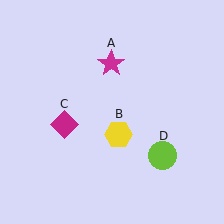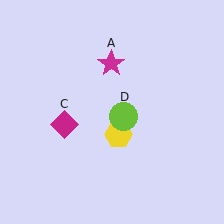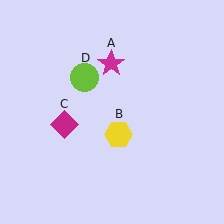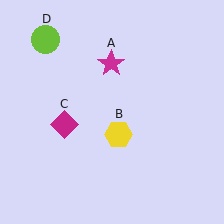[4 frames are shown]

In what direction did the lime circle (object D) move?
The lime circle (object D) moved up and to the left.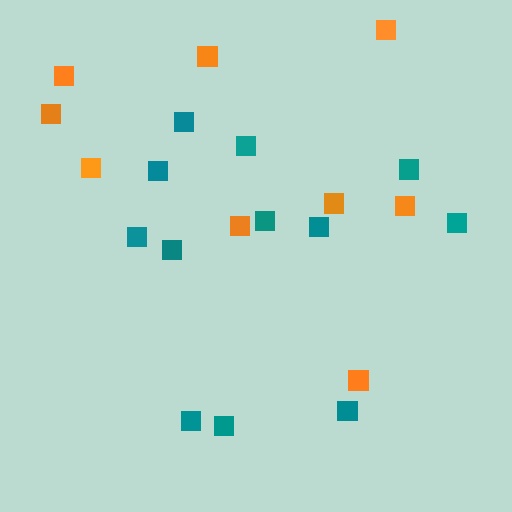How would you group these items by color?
There are 2 groups: one group of orange squares (9) and one group of teal squares (12).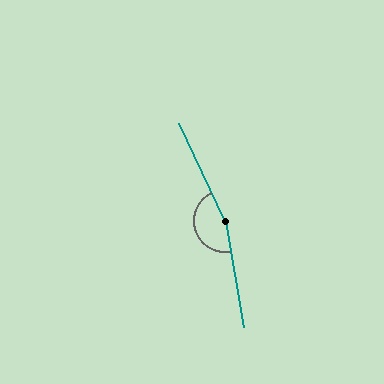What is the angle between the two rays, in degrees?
Approximately 164 degrees.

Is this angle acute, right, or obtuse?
It is obtuse.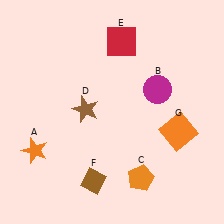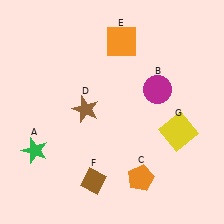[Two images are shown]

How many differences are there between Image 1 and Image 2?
There are 3 differences between the two images.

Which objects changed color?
A changed from orange to green. E changed from red to orange. G changed from orange to yellow.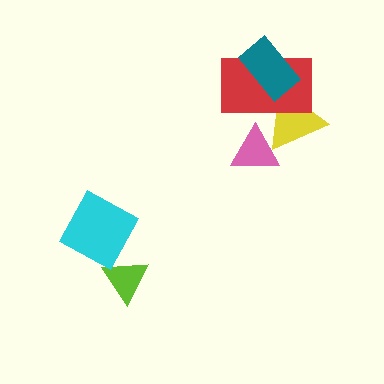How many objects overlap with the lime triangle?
0 objects overlap with the lime triangle.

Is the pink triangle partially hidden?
Yes, it is partially covered by another shape.